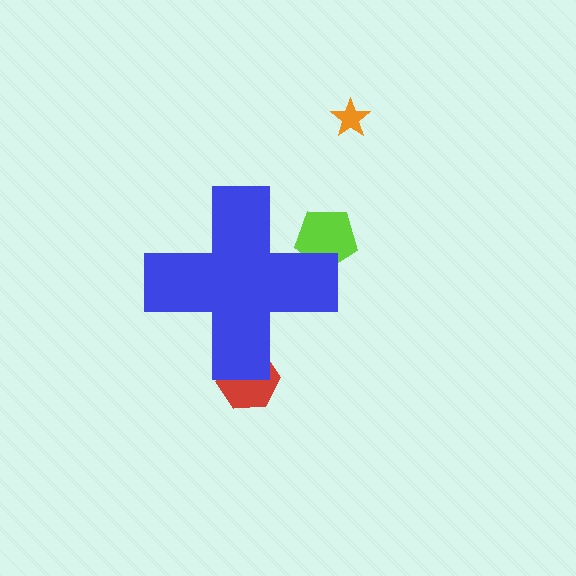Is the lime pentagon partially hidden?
Yes, the lime pentagon is partially hidden behind the blue cross.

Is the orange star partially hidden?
No, the orange star is fully visible.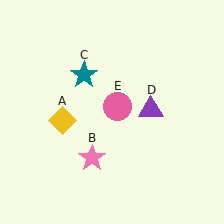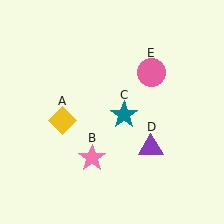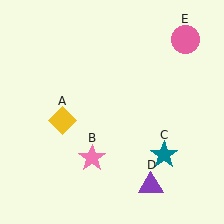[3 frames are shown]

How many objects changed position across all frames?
3 objects changed position: teal star (object C), purple triangle (object D), pink circle (object E).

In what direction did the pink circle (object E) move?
The pink circle (object E) moved up and to the right.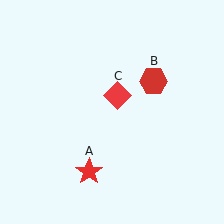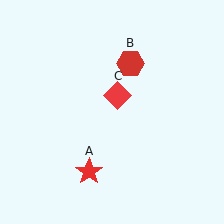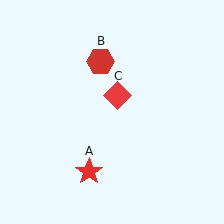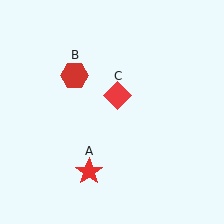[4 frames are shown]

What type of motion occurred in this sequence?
The red hexagon (object B) rotated counterclockwise around the center of the scene.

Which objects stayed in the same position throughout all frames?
Red star (object A) and red diamond (object C) remained stationary.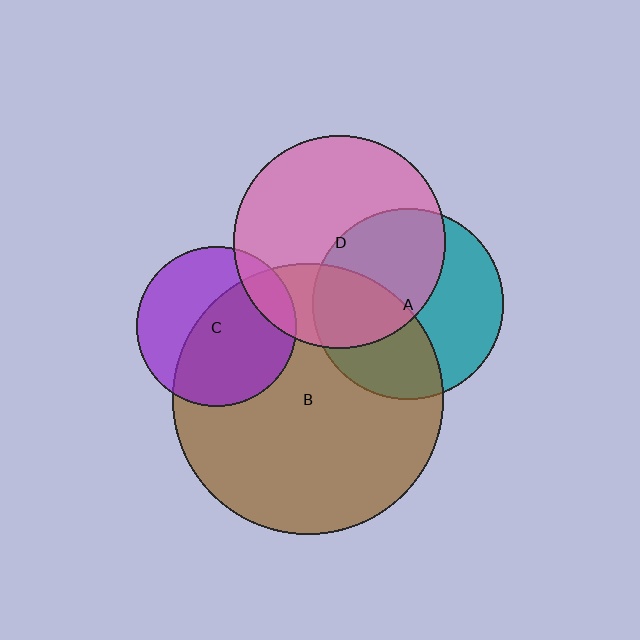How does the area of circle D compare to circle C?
Approximately 1.8 times.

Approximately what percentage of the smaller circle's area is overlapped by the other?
Approximately 60%.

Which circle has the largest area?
Circle B (brown).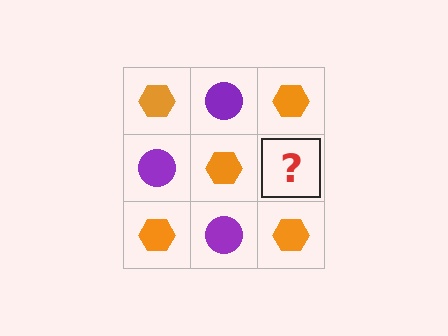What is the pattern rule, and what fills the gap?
The rule is that it alternates orange hexagon and purple circle in a checkerboard pattern. The gap should be filled with a purple circle.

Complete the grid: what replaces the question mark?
The question mark should be replaced with a purple circle.